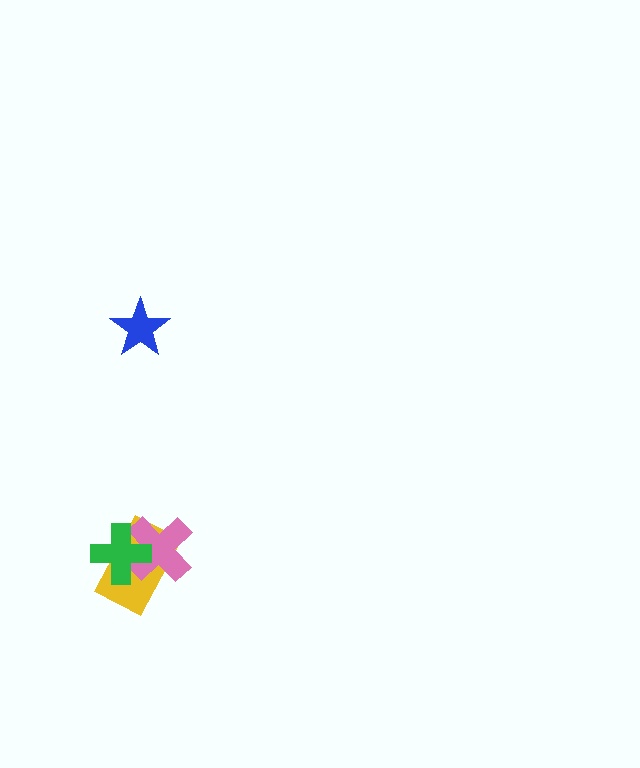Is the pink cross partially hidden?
Yes, it is partially covered by another shape.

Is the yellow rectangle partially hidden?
Yes, it is partially covered by another shape.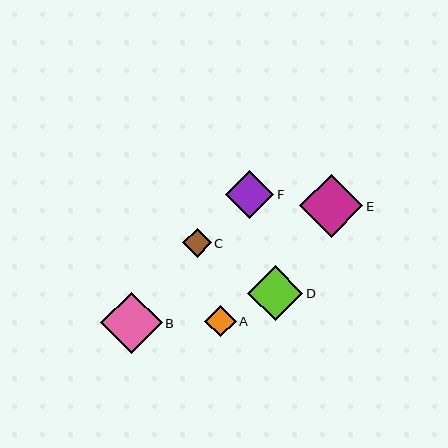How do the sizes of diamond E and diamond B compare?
Diamond E and diamond B are approximately the same size.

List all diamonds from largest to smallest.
From largest to smallest: E, B, D, F, A, C.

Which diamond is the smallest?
Diamond C is the smallest with a size of approximately 29 pixels.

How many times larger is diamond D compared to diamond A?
Diamond D is approximately 1.8 times the size of diamond A.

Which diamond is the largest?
Diamond E is the largest with a size of approximately 63 pixels.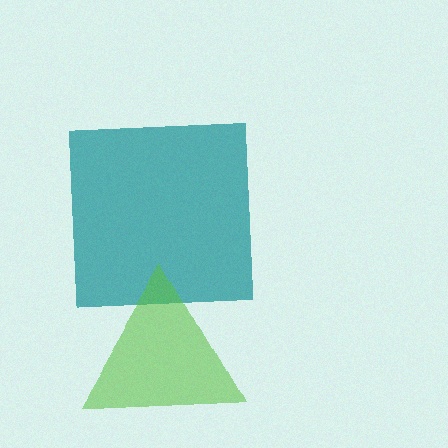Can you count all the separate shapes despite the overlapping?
Yes, there are 2 separate shapes.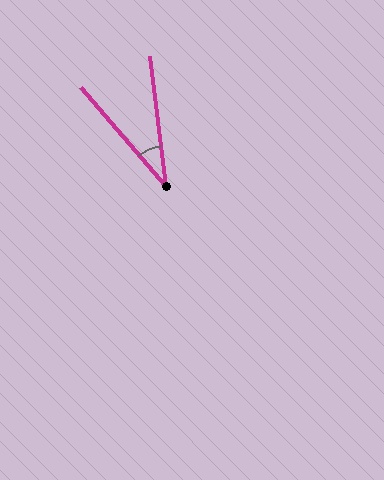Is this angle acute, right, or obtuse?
It is acute.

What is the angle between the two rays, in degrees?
Approximately 34 degrees.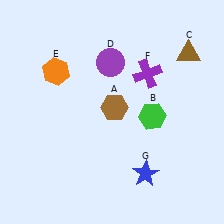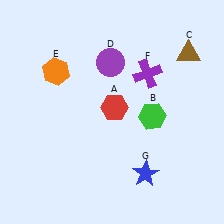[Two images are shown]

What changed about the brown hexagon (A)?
In Image 1, A is brown. In Image 2, it changed to red.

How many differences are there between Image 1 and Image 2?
There is 1 difference between the two images.